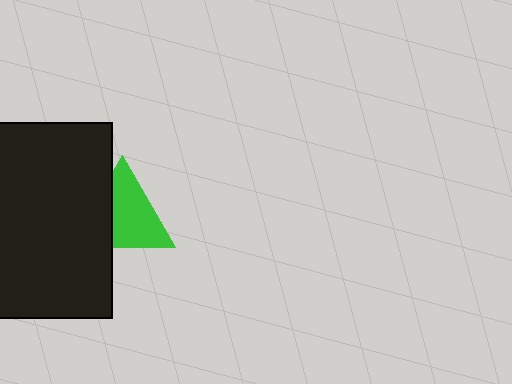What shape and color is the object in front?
The object in front is a black rectangle.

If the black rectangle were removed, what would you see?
You would see the complete green triangle.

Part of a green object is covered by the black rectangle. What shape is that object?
It is a triangle.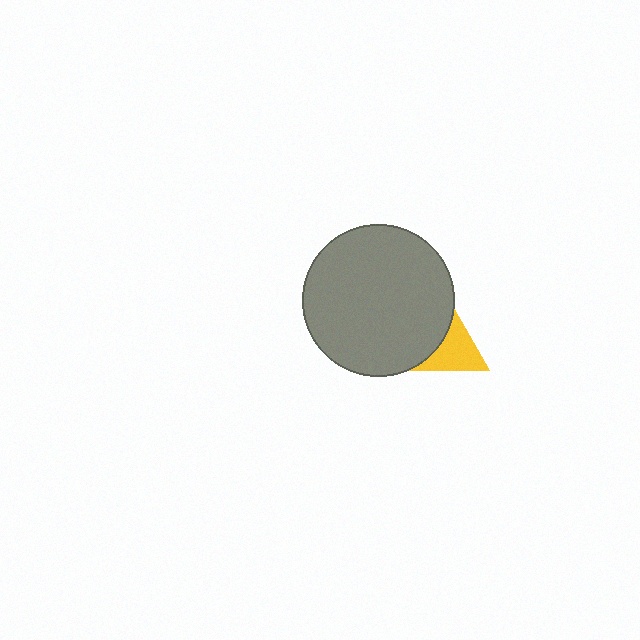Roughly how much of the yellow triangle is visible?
A small part of it is visible (roughly 33%).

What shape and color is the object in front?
The object in front is a gray circle.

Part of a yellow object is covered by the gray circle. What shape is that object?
It is a triangle.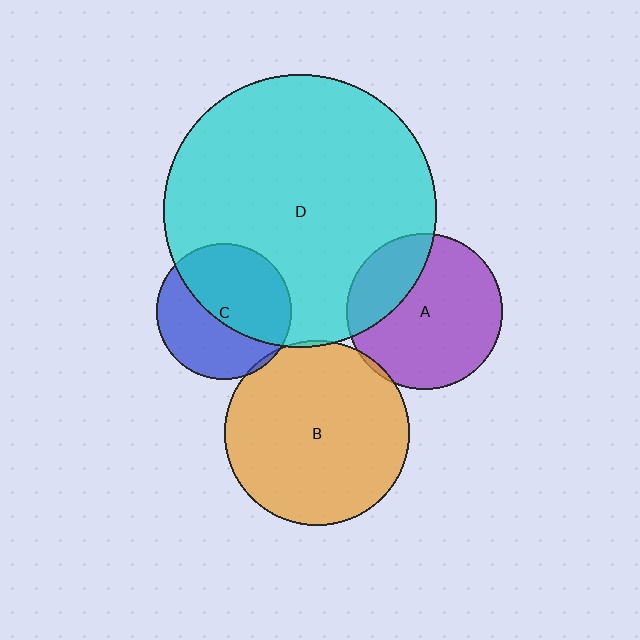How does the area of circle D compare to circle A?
Approximately 3.1 times.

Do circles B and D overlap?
Yes.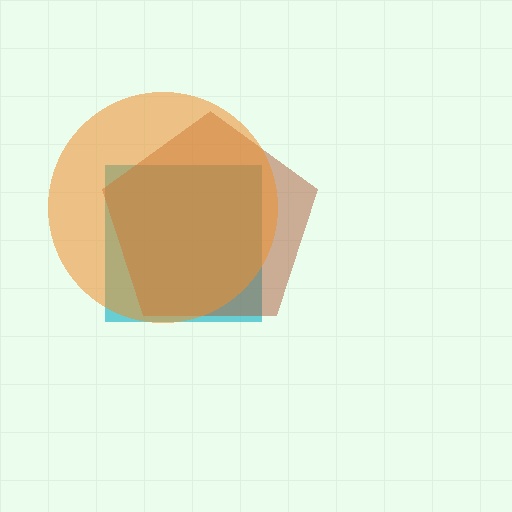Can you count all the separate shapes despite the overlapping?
Yes, there are 3 separate shapes.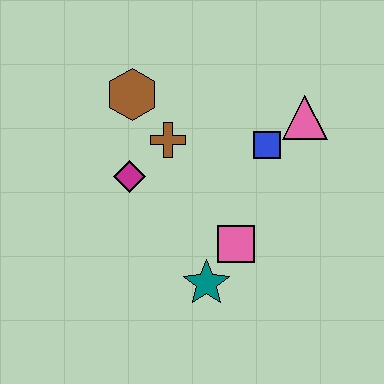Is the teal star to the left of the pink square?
Yes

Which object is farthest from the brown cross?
The teal star is farthest from the brown cross.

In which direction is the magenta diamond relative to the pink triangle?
The magenta diamond is to the left of the pink triangle.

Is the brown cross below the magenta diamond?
No